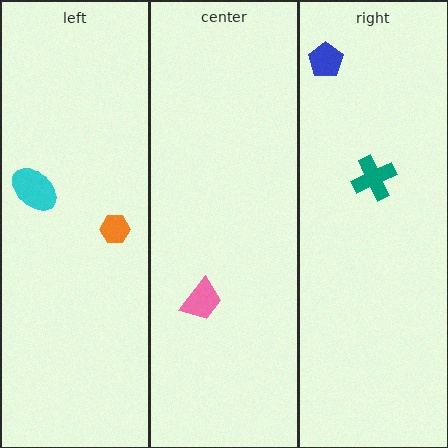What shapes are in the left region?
The orange hexagon, the cyan ellipse.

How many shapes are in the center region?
1.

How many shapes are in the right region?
2.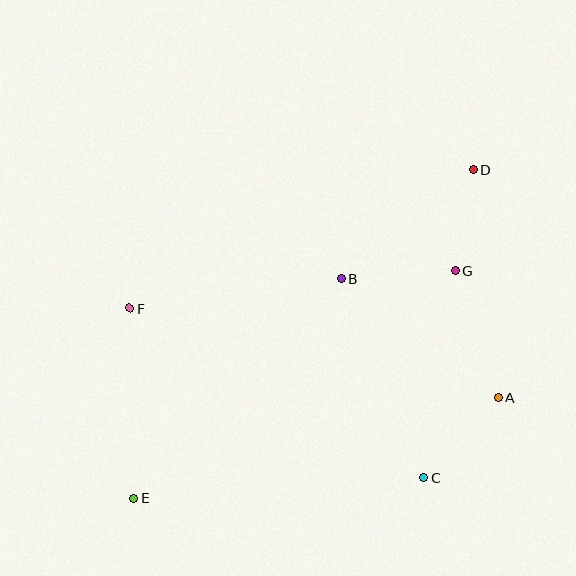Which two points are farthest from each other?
Points D and E are farthest from each other.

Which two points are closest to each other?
Points D and G are closest to each other.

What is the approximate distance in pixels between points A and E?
The distance between A and E is approximately 379 pixels.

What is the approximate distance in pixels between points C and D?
The distance between C and D is approximately 312 pixels.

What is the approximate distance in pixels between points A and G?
The distance between A and G is approximately 134 pixels.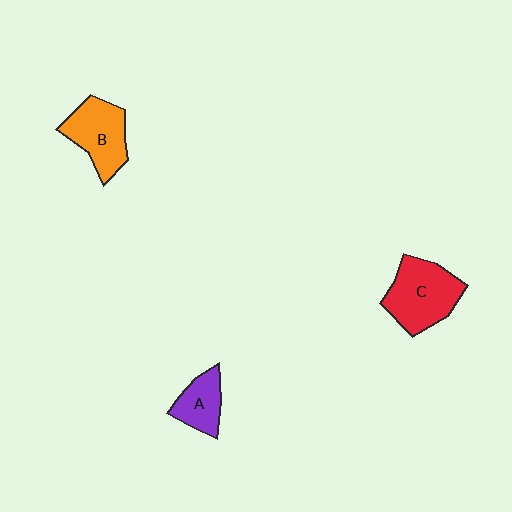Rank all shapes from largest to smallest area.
From largest to smallest: C (red), B (orange), A (purple).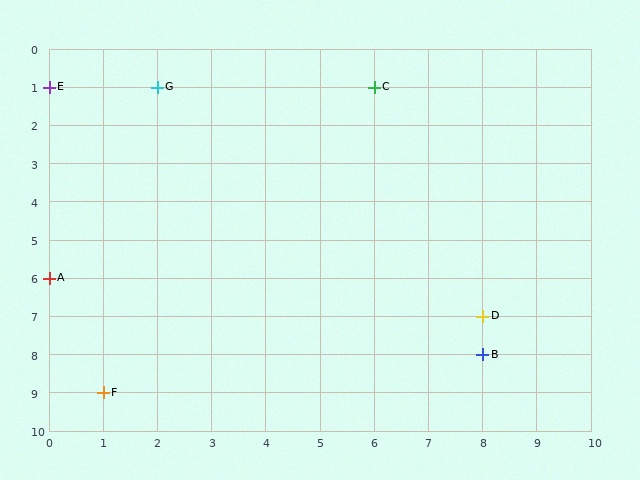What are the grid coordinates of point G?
Point G is at grid coordinates (2, 1).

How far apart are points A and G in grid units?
Points A and G are 2 columns and 5 rows apart (about 5.4 grid units diagonally).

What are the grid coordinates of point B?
Point B is at grid coordinates (8, 8).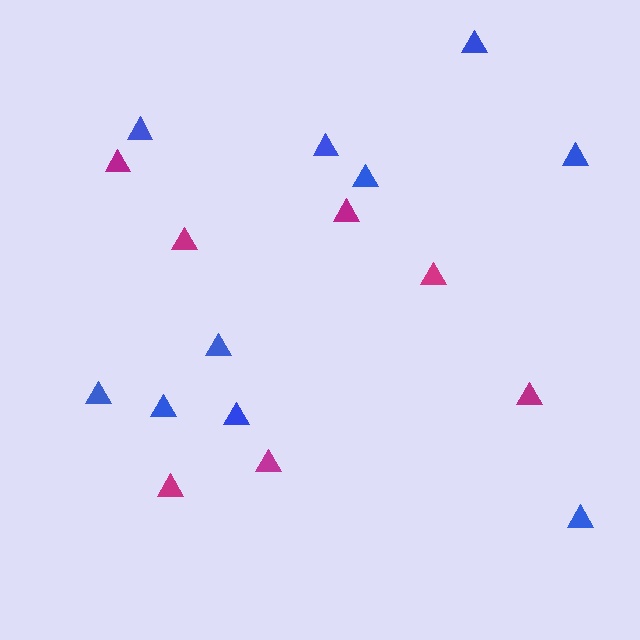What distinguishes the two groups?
There are 2 groups: one group of magenta triangles (7) and one group of blue triangles (10).